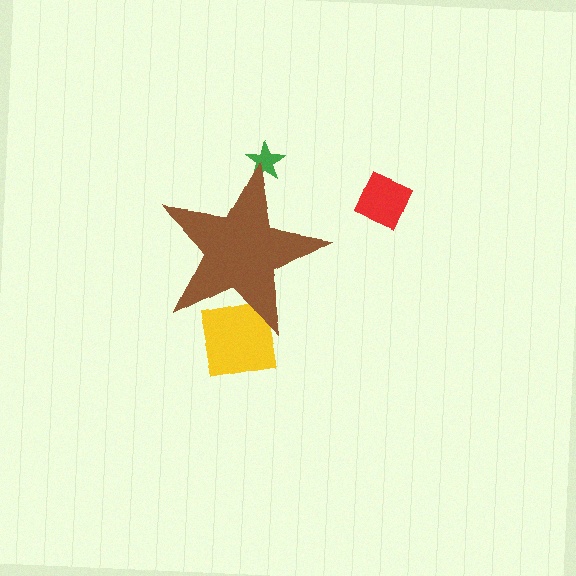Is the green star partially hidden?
Yes, the green star is partially hidden behind the brown star.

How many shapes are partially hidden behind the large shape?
2 shapes are partially hidden.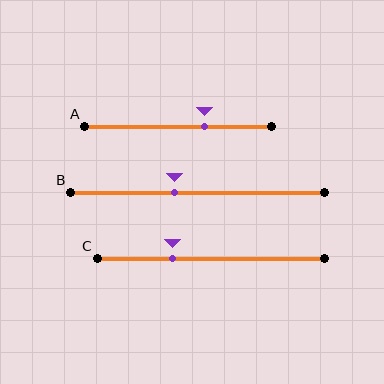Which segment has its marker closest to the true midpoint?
Segment B has its marker closest to the true midpoint.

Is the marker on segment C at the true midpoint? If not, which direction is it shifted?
No, the marker on segment C is shifted to the left by about 17% of the segment length.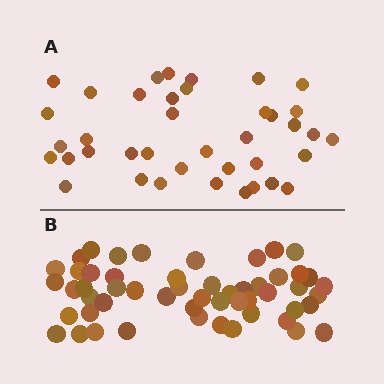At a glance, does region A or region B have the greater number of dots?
Region B (the bottom region) has more dots.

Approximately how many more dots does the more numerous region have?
Region B has approximately 15 more dots than region A.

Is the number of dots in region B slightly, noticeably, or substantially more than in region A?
Region B has noticeably more, but not dramatically so. The ratio is roughly 1.4 to 1.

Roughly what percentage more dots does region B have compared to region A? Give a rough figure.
About 35% more.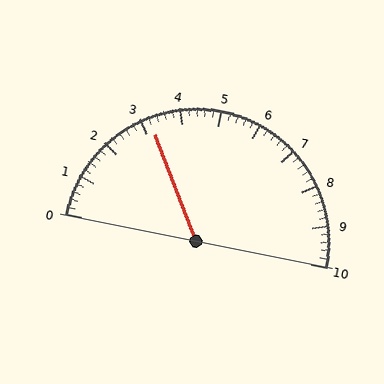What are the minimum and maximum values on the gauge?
The gauge ranges from 0 to 10.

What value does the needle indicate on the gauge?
The needle indicates approximately 3.2.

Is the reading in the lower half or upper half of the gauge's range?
The reading is in the lower half of the range (0 to 10).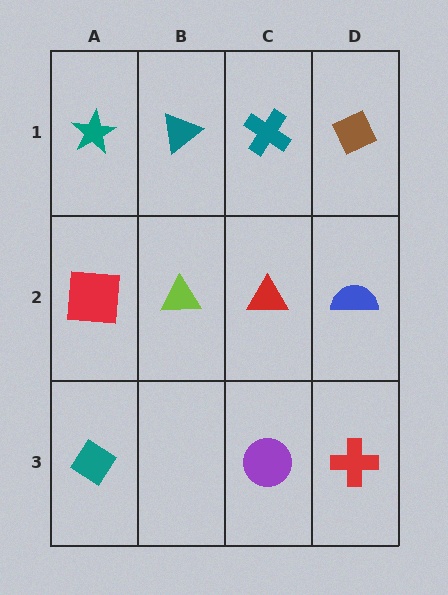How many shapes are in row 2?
4 shapes.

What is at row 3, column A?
A teal diamond.